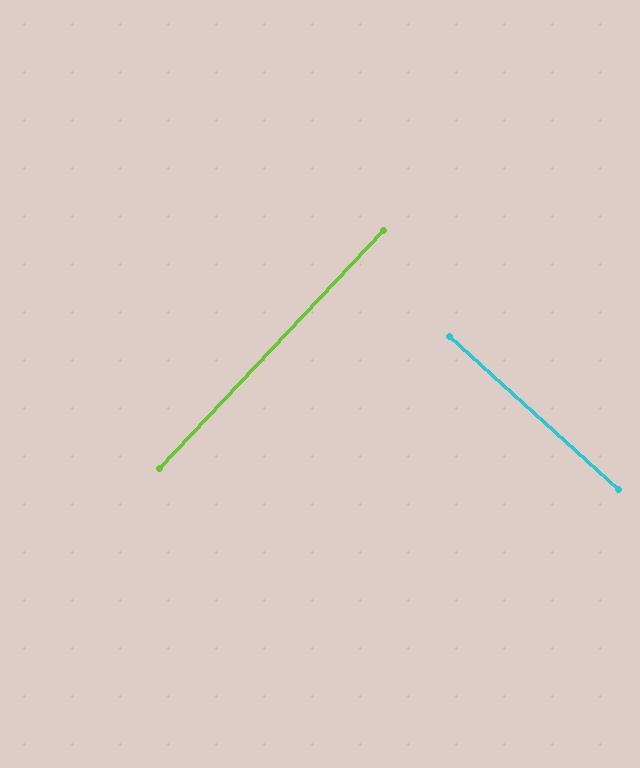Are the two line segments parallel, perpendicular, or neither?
Perpendicular — they meet at approximately 89°.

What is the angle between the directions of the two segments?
Approximately 89 degrees.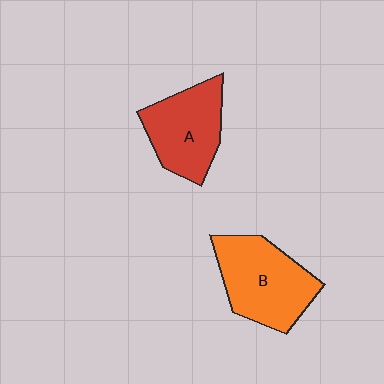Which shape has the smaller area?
Shape A (red).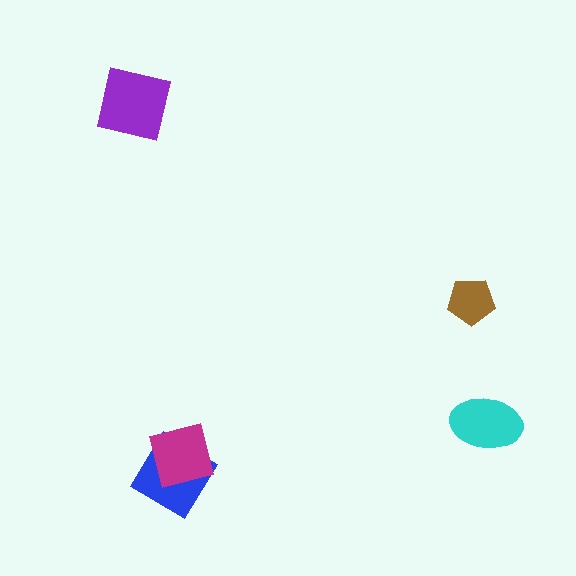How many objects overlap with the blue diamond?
1 object overlaps with the blue diamond.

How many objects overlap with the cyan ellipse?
0 objects overlap with the cyan ellipse.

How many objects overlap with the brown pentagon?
0 objects overlap with the brown pentagon.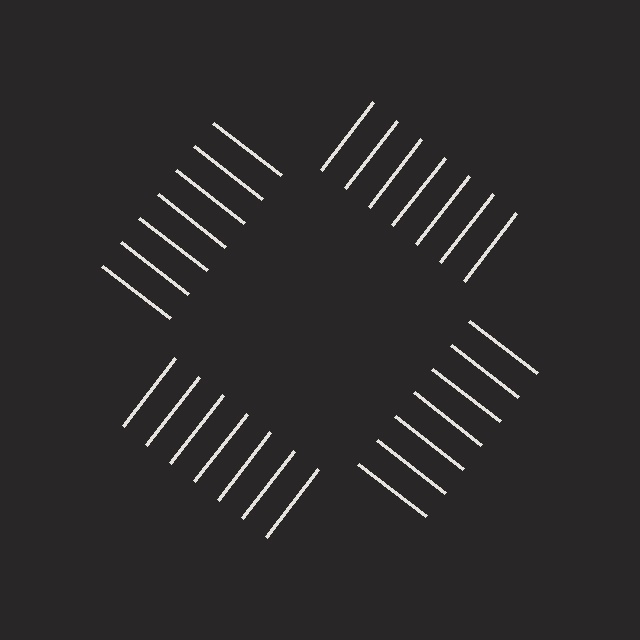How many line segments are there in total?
28 — 7 along each of the 4 edges.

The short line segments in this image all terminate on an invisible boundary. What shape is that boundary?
An illusory square — the line segments terminate on its edges but no continuous stroke is drawn.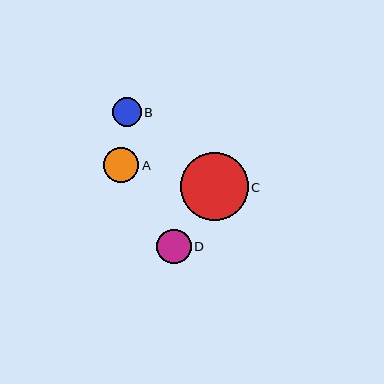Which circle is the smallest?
Circle B is the smallest with a size of approximately 29 pixels.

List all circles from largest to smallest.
From largest to smallest: C, A, D, B.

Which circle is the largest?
Circle C is the largest with a size of approximately 68 pixels.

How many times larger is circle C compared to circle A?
Circle C is approximately 1.9 times the size of circle A.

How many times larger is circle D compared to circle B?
Circle D is approximately 1.2 times the size of circle B.